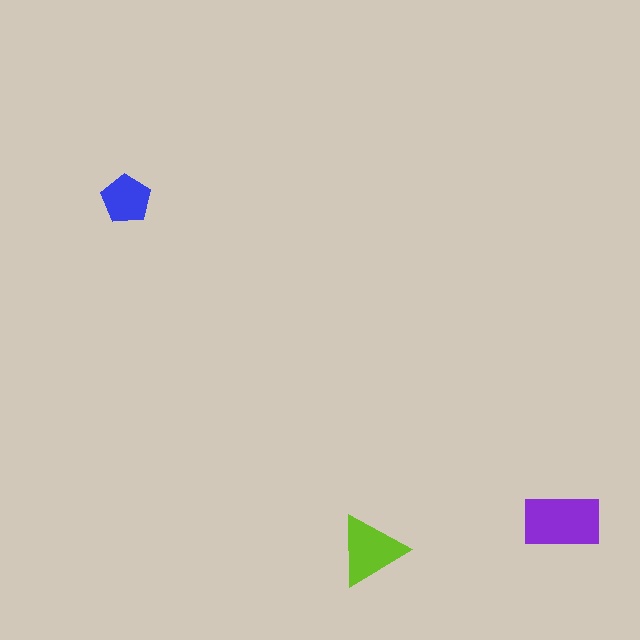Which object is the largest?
The purple rectangle.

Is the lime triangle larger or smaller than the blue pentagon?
Larger.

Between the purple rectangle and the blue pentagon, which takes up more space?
The purple rectangle.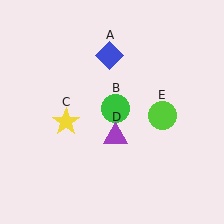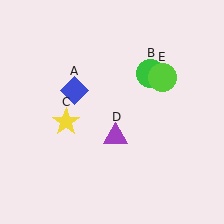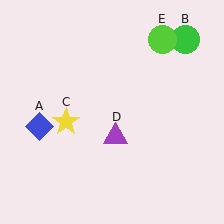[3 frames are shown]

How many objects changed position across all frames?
3 objects changed position: blue diamond (object A), green circle (object B), lime circle (object E).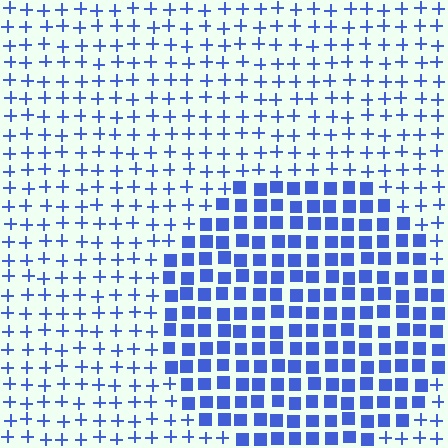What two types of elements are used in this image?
The image uses squares inside the circle region and plus signs outside it.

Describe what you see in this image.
The image is filled with small blue elements arranged in a uniform grid. A circle-shaped region contains squares, while the surrounding area contains plus signs. The boundary is defined purely by the change in element shape.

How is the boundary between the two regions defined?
The boundary is defined by a change in element shape: squares inside vs. plus signs outside. All elements share the same color and spacing.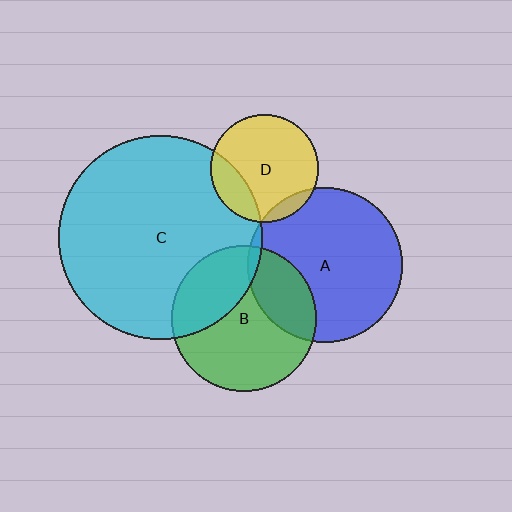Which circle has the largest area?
Circle C (cyan).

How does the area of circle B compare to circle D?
Approximately 1.8 times.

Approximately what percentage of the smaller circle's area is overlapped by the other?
Approximately 20%.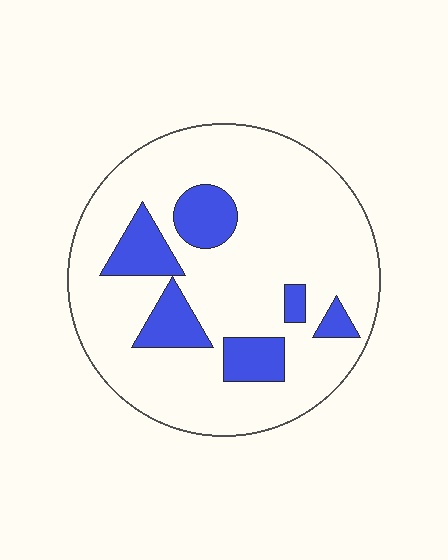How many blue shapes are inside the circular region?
6.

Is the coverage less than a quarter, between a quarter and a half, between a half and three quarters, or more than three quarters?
Less than a quarter.